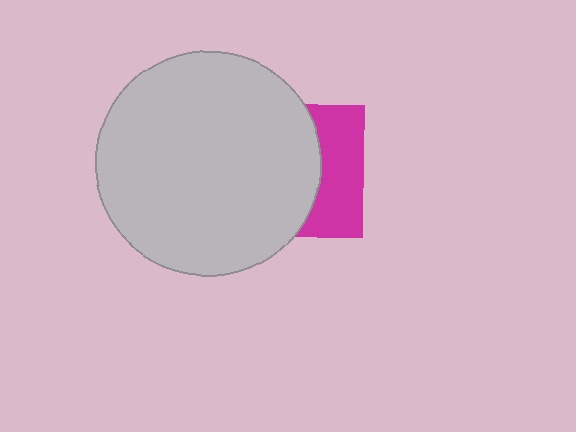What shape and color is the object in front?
The object in front is a light gray circle.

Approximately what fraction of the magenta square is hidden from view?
Roughly 63% of the magenta square is hidden behind the light gray circle.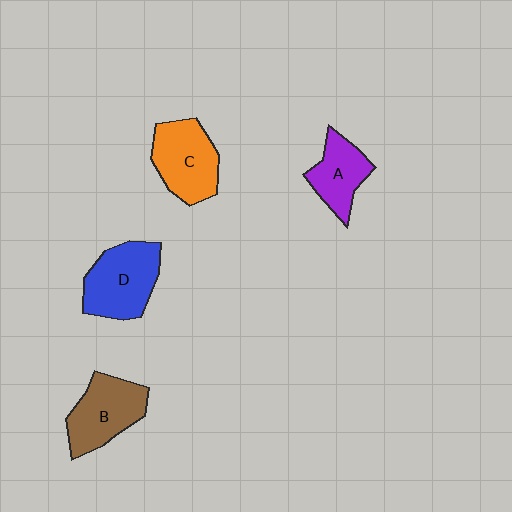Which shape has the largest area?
Shape D (blue).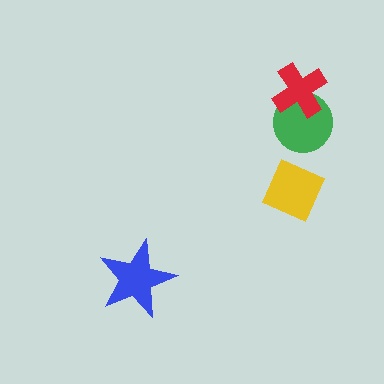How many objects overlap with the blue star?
0 objects overlap with the blue star.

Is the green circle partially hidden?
Yes, it is partially covered by another shape.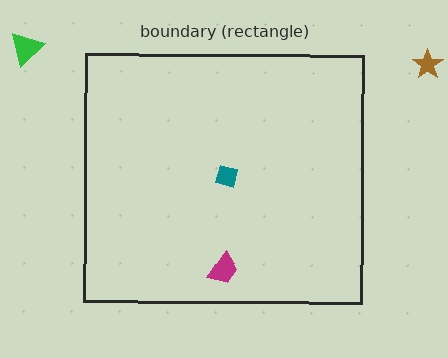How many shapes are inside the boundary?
2 inside, 2 outside.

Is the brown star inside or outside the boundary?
Outside.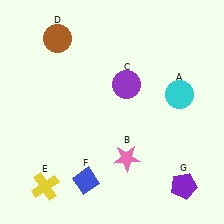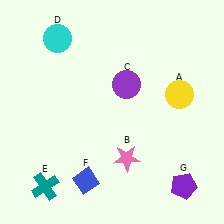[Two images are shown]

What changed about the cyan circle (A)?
In Image 1, A is cyan. In Image 2, it changed to yellow.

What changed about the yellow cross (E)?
In Image 1, E is yellow. In Image 2, it changed to teal.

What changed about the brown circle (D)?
In Image 1, D is brown. In Image 2, it changed to cyan.